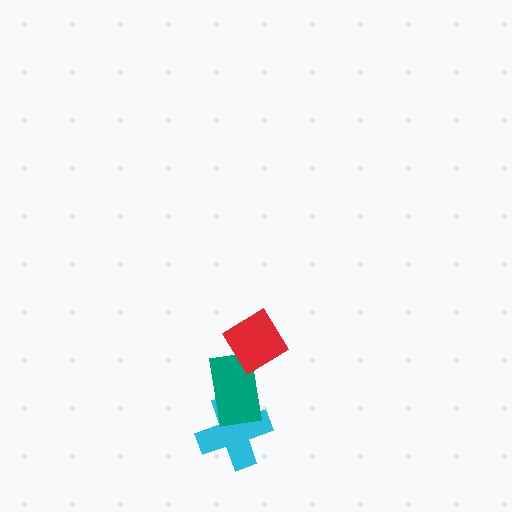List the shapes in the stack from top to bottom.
From top to bottom: the red diamond, the teal rectangle, the cyan cross.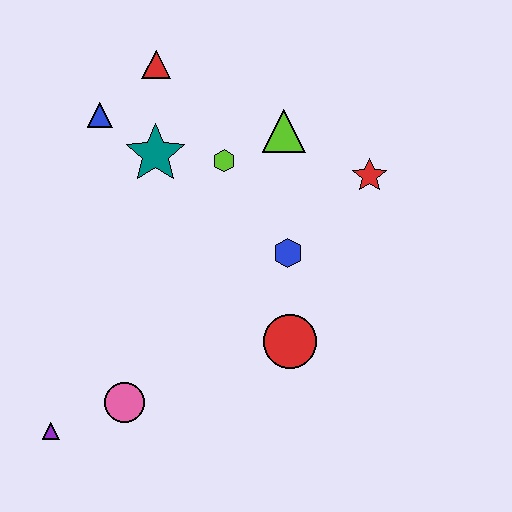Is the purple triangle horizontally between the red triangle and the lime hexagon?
No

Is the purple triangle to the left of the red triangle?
Yes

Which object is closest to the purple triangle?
The pink circle is closest to the purple triangle.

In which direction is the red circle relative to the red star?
The red circle is below the red star.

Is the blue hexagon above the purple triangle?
Yes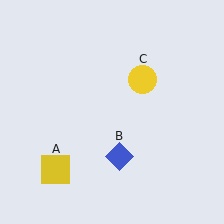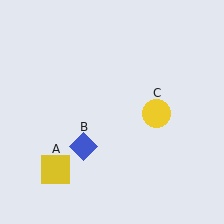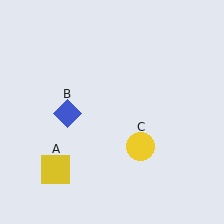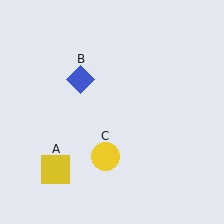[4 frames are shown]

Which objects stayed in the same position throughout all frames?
Yellow square (object A) remained stationary.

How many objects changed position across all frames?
2 objects changed position: blue diamond (object B), yellow circle (object C).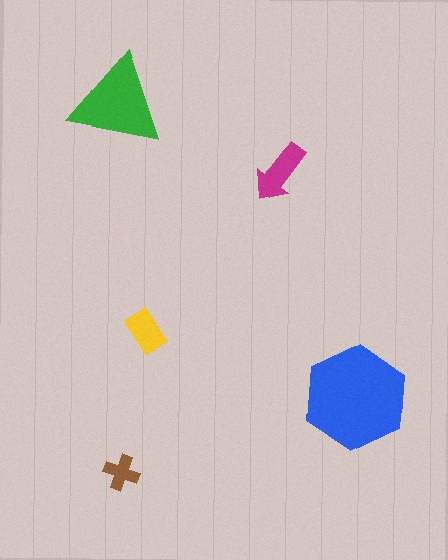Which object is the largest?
The blue hexagon.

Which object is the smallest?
The brown cross.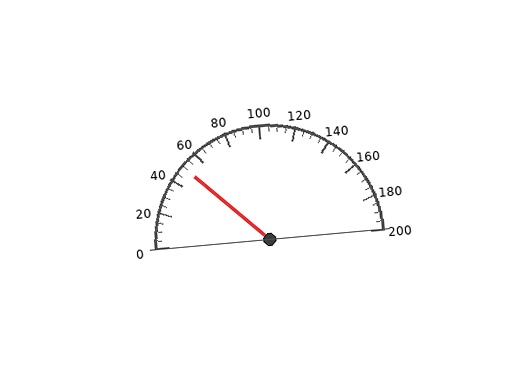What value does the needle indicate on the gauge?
The needle indicates approximately 50.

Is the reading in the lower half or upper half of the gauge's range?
The reading is in the lower half of the range (0 to 200).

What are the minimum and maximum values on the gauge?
The gauge ranges from 0 to 200.